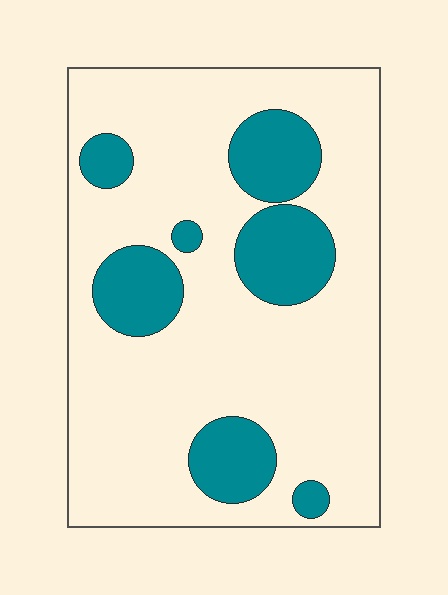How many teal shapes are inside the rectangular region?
7.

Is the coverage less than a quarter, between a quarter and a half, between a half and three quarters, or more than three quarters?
Less than a quarter.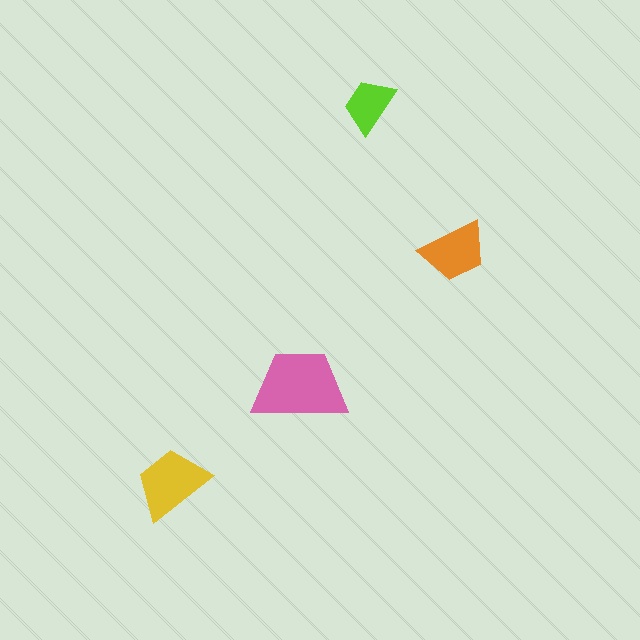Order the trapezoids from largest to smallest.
the pink one, the yellow one, the orange one, the lime one.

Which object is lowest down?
The yellow trapezoid is bottommost.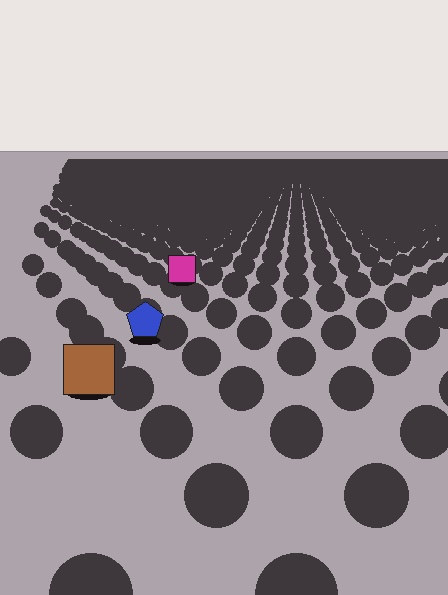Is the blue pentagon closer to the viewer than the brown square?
No. The brown square is closer — you can tell from the texture gradient: the ground texture is coarser near it.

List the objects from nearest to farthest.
From nearest to farthest: the brown square, the blue pentagon, the magenta square.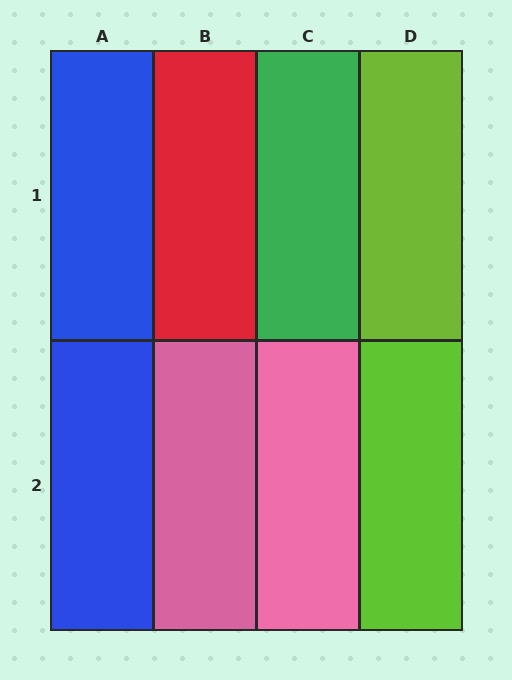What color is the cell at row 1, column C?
Green.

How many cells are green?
1 cell is green.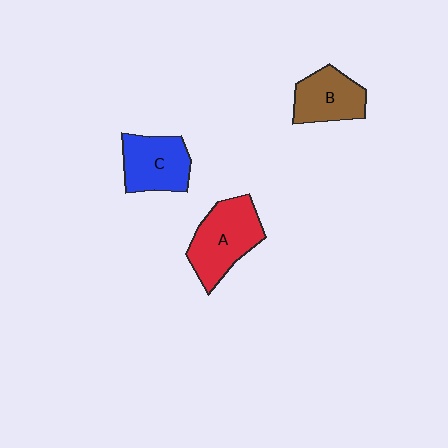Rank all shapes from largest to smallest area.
From largest to smallest: A (red), C (blue), B (brown).